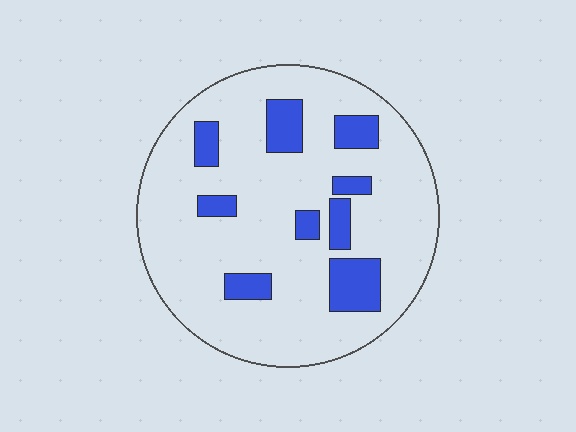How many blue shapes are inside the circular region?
9.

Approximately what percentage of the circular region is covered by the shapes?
Approximately 15%.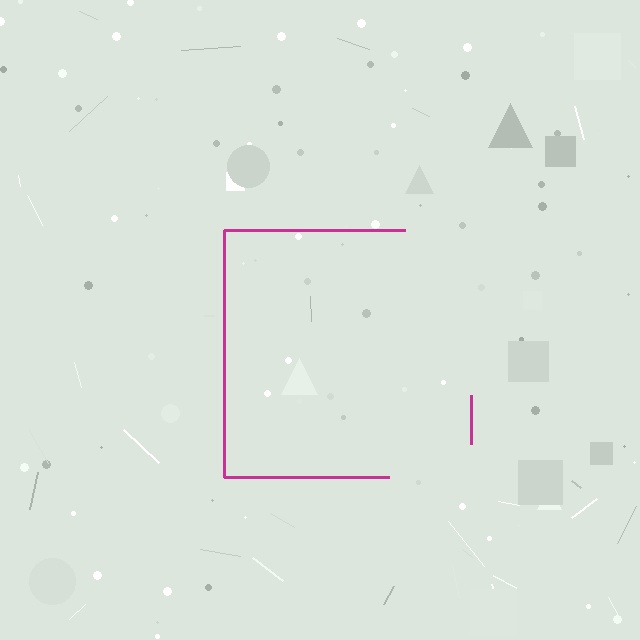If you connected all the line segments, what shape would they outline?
They would outline a square.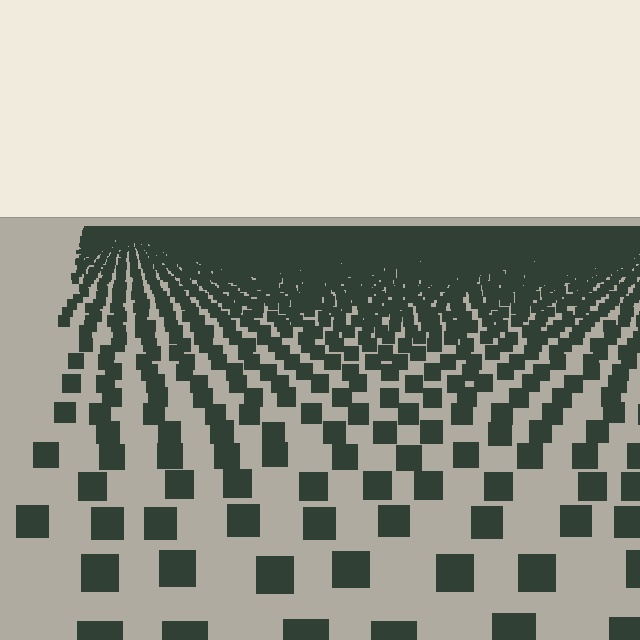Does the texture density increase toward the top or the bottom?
Density increases toward the top.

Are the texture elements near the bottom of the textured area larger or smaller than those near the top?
Larger. Near the bottom, elements are closer to the viewer and appear at a bigger on-screen size.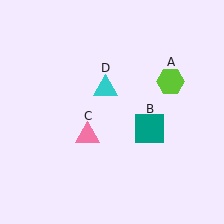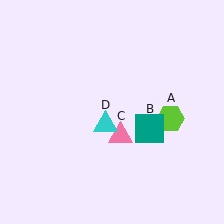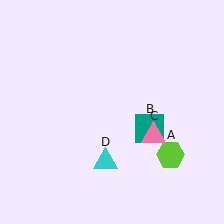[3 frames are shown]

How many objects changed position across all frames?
3 objects changed position: lime hexagon (object A), pink triangle (object C), cyan triangle (object D).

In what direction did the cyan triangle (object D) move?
The cyan triangle (object D) moved down.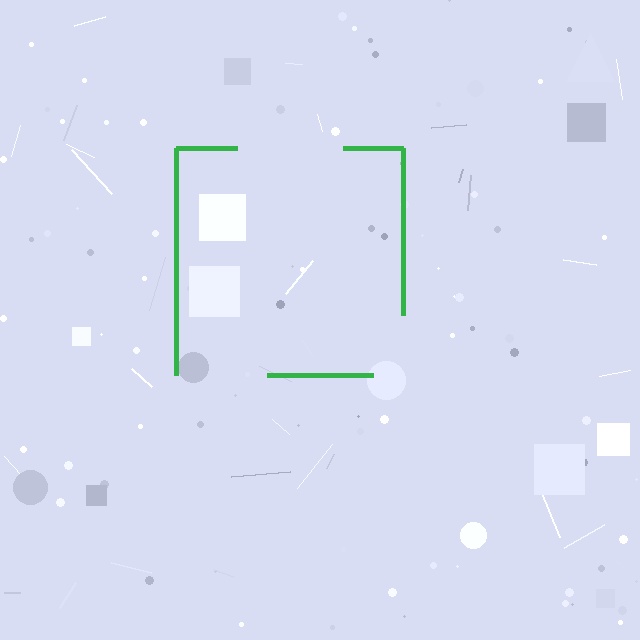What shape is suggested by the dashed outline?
The dashed outline suggests a square.